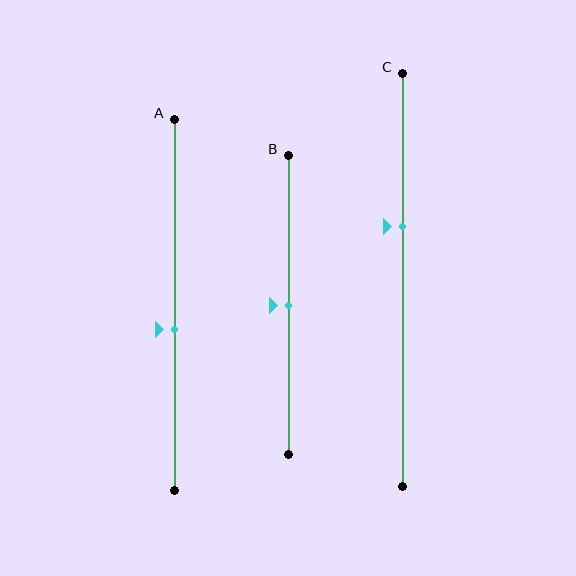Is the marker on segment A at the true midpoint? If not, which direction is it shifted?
No, the marker on segment A is shifted downward by about 7% of the segment length.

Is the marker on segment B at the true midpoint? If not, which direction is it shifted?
Yes, the marker on segment B is at the true midpoint.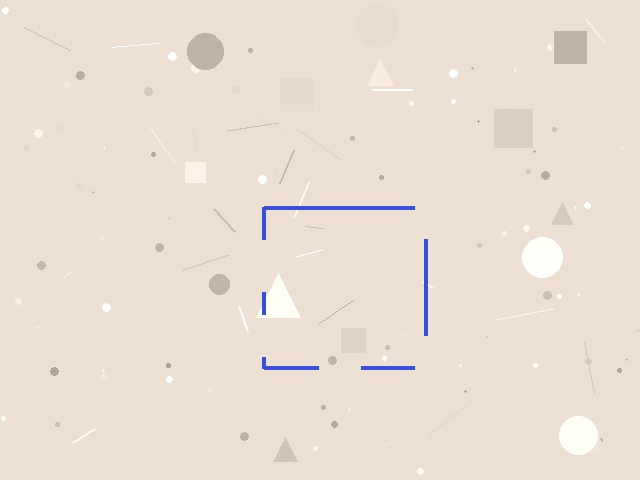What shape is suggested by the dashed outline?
The dashed outline suggests a square.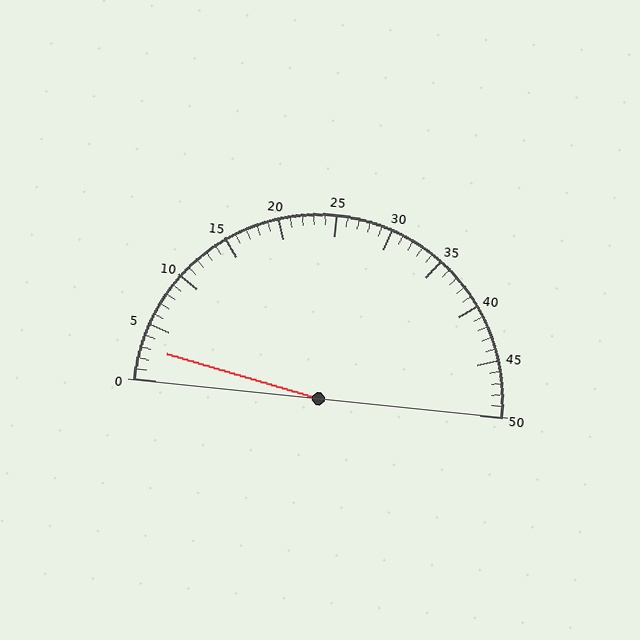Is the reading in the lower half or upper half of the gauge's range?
The reading is in the lower half of the range (0 to 50).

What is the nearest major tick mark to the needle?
The nearest major tick mark is 5.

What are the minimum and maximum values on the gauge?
The gauge ranges from 0 to 50.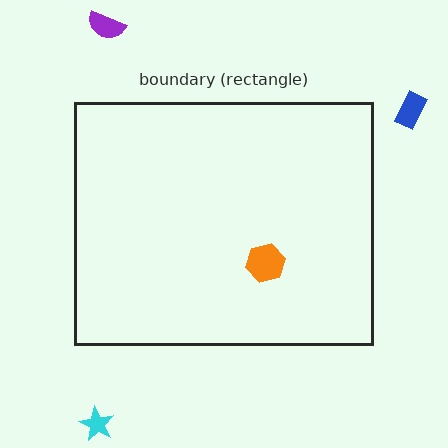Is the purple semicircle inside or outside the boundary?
Outside.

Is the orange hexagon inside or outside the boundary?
Inside.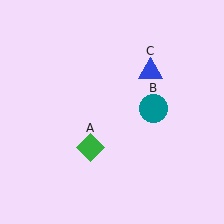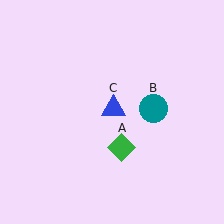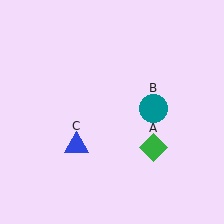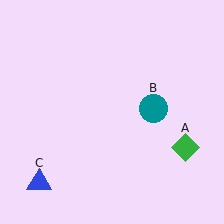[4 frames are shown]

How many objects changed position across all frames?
2 objects changed position: green diamond (object A), blue triangle (object C).